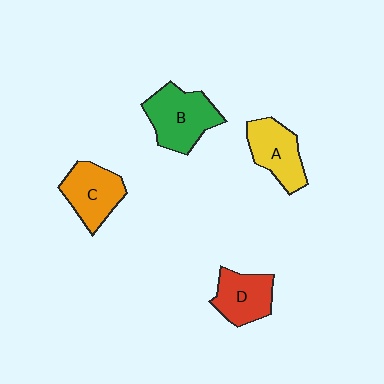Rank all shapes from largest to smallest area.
From largest to smallest: B (green), C (orange), A (yellow), D (red).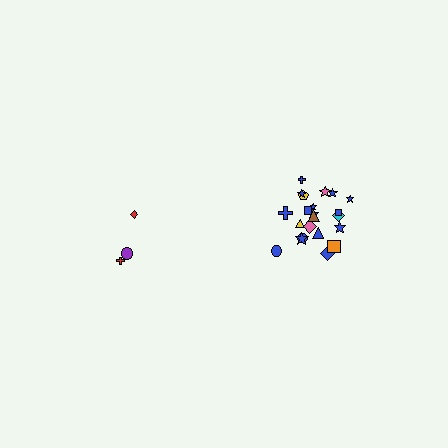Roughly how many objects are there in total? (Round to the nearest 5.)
Roughly 25 objects in total.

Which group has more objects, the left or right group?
The right group.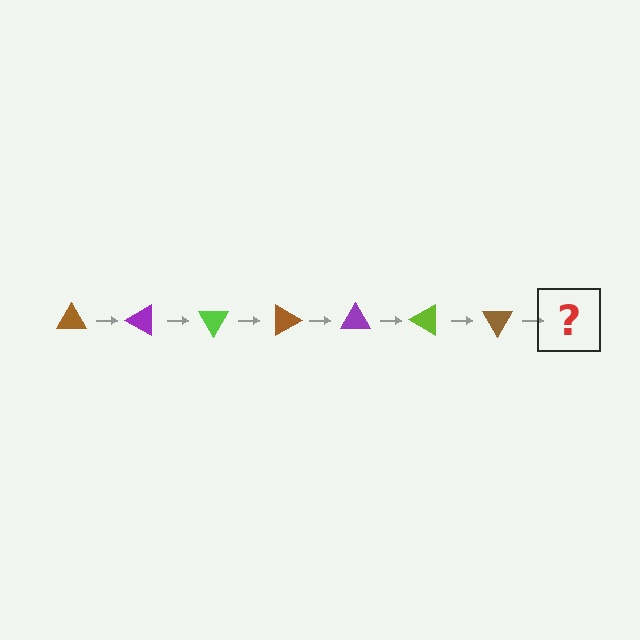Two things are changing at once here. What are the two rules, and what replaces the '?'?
The two rules are that it rotates 30 degrees each step and the color cycles through brown, purple, and lime. The '?' should be a purple triangle, rotated 210 degrees from the start.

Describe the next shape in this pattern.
It should be a purple triangle, rotated 210 degrees from the start.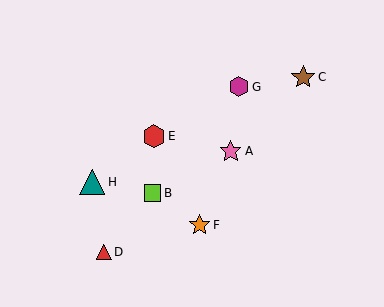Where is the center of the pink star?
The center of the pink star is at (231, 151).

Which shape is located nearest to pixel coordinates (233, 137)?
The pink star (labeled A) at (231, 151) is nearest to that location.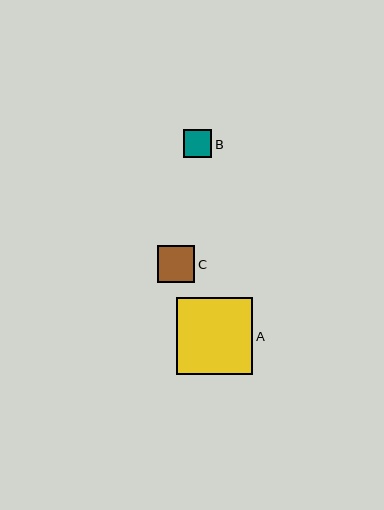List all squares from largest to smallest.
From largest to smallest: A, C, B.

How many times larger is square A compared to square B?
Square A is approximately 2.7 times the size of square B.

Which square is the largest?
Square A is the largest with a size of approximately 77 pixels.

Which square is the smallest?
Square B is the smallest with a size of approximately 29 pixels.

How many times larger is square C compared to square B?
Square C is approximately 1.3 times the size of square B.